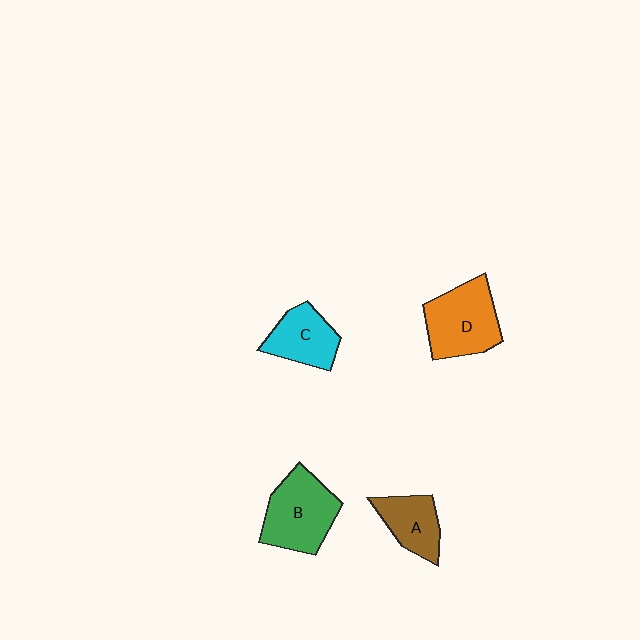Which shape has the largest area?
Shape B (green).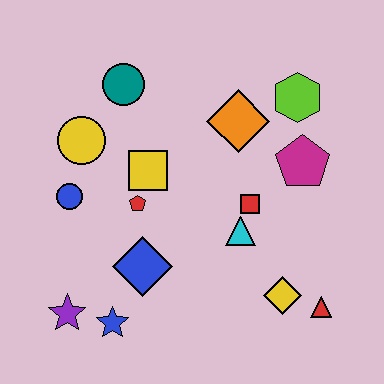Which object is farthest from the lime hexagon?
The purple star is farthest from the lime hexagon.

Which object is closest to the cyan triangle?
The red square is closest to the cyan triangle.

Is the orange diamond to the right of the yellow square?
Yes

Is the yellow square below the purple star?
No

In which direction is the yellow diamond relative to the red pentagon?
The yellow diamond is to the right of the red pentagon.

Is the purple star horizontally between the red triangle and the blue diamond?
No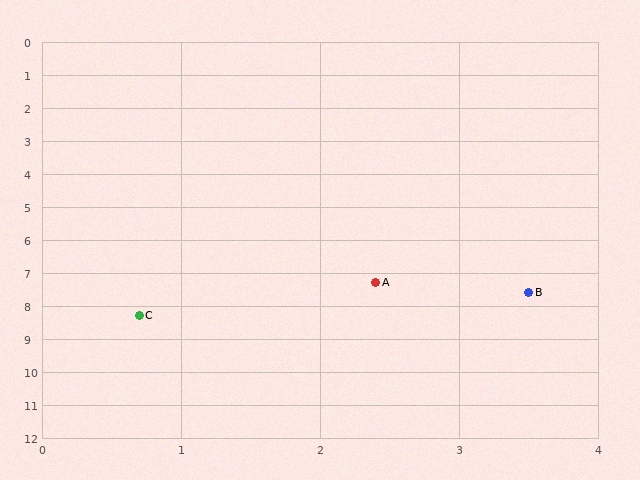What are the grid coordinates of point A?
Point A is at approximately (2.4, 7.3).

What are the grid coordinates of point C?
Point C is at approximately (0.7, 8.3).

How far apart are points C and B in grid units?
Points C and B are about 2.9 grid units apart.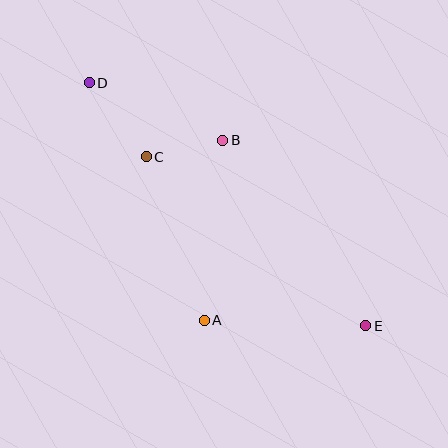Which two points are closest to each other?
Points B and C are closest to each other.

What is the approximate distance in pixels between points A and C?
The distance between A and C is approximately 174 pixels.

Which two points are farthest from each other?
Points D and E are farthest from each other.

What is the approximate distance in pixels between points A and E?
The distance between A and E is approximately 162 pixels.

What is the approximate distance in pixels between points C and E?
The distance between C and E is approximately 277 pixels.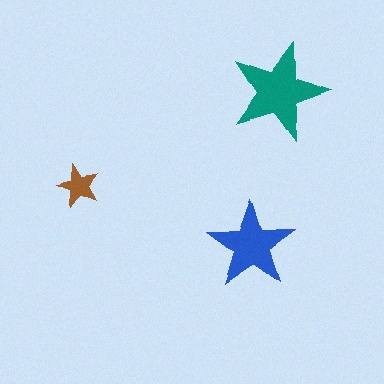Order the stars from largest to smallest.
the teal one, the blue one, the brown one.